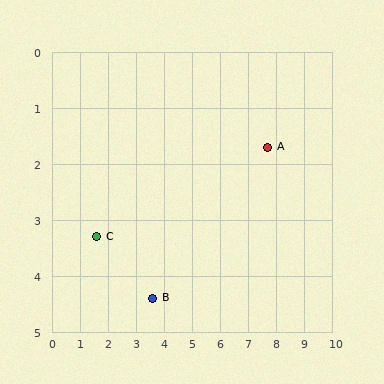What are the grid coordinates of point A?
Point A is at approximately (7.7, 1.7).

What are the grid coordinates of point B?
Point B is at approximately (3.6, 4.4).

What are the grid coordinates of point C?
Point C is at approximately (1.6, 3.3).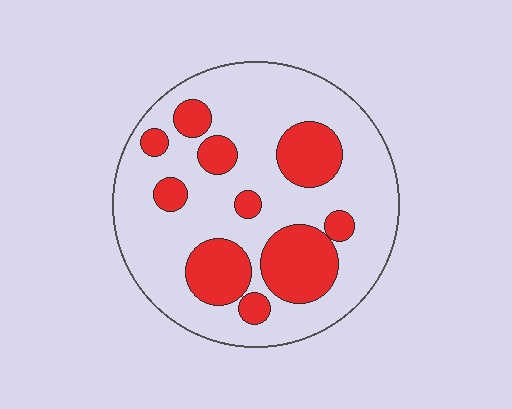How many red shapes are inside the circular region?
10.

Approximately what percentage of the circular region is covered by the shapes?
Approximately 30%.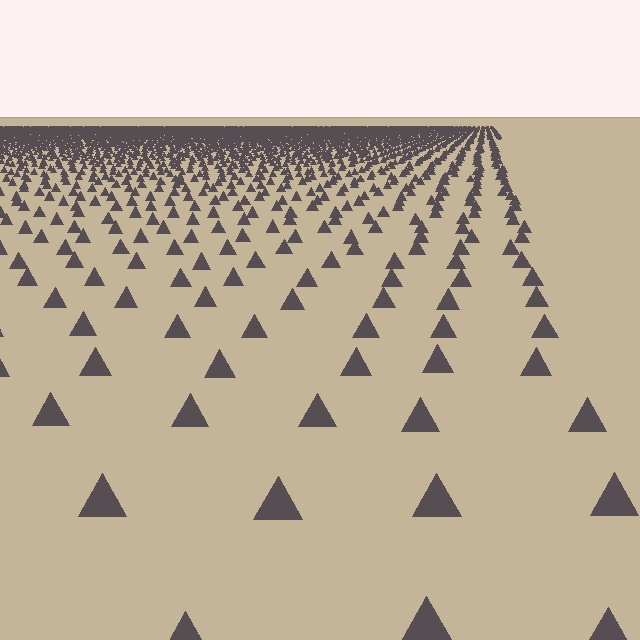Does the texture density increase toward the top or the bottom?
Density increases toward the top.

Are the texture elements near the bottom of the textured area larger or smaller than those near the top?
Larger. Near the bottom, elements are closer to the viewer and appear at a bigger on-screen size.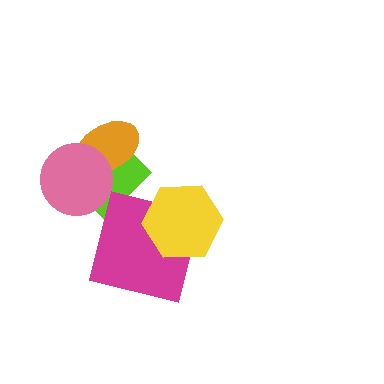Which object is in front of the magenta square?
The yellow hexagon is in front of the magenta square.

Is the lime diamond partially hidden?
Yes, it is partially covered by another shape.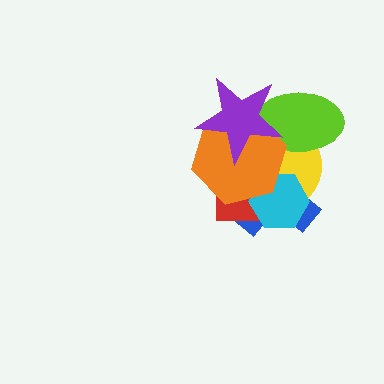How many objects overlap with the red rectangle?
4 objects overlap with the red rectangle.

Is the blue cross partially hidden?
Yes, it is partially covered by another shape.